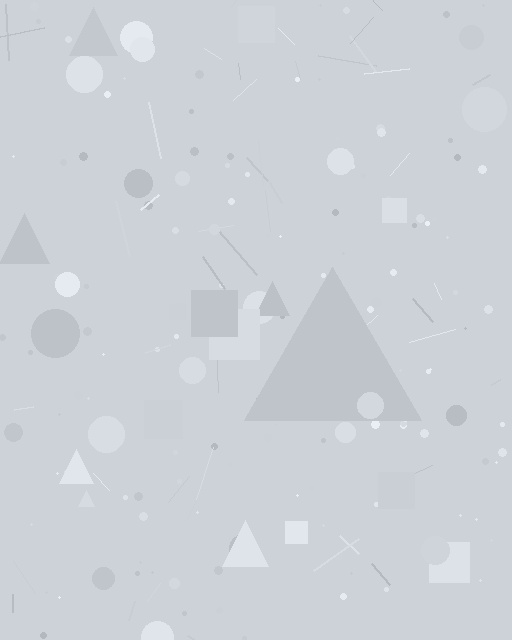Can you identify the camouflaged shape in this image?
The camouflaged shape is a triangle.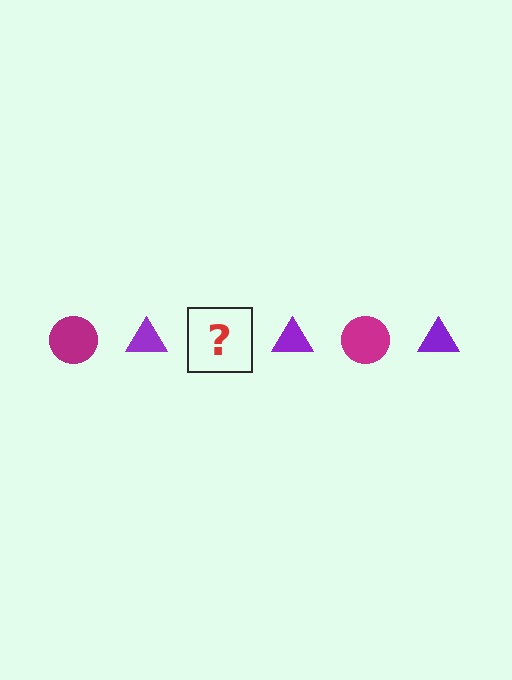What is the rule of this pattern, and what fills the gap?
The rule is that the pattern alternates between magenta circle and purple triangle. The gap should be filled with a magenta circle.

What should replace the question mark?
The question mark should be replaced with a magenta circle.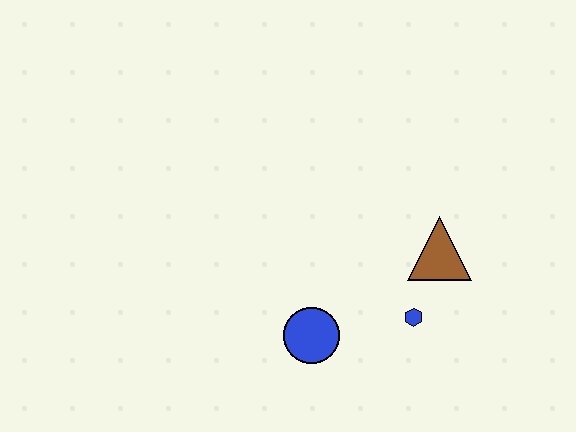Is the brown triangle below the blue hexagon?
No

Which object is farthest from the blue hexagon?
The blue circle is farthest from the blue hexagon.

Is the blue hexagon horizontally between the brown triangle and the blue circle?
Yes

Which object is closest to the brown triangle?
The blue hexagon is closest to the brown triangle.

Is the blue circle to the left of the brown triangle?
Yes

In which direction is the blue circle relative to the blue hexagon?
The blue circle is to the left of the blue hexagon.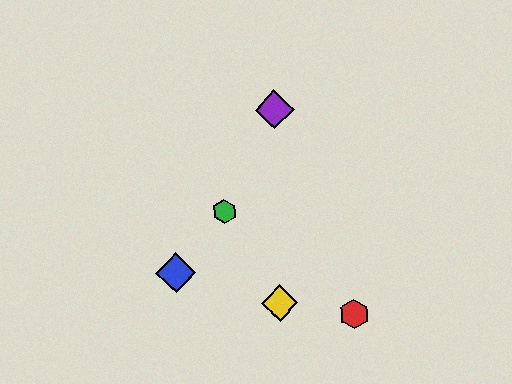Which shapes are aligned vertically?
The yellow diamond, the purple diamond are aligned vertically.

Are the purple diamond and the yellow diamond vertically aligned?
Yes, both are at x≈274.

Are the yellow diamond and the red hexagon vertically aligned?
No, the yellow diamond is at x≈280 and the red hexagon is at x≈354.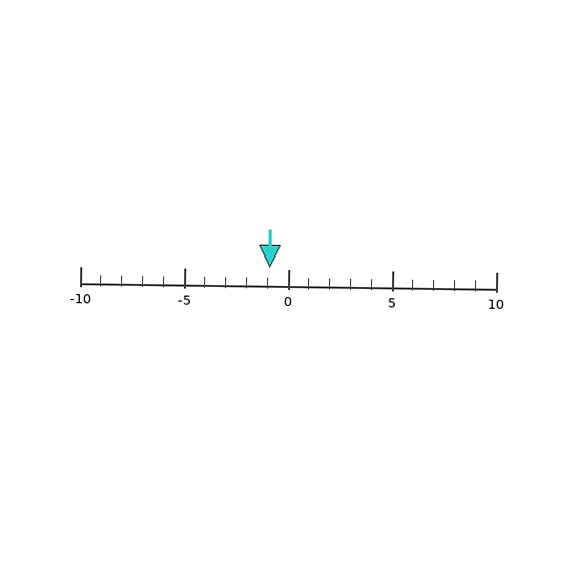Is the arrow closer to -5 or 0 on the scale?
The arrow is closer to 0.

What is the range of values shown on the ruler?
The ruler shows values from -10 to 10.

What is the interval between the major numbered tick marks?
The major tick marks are spaced 5 units apart.